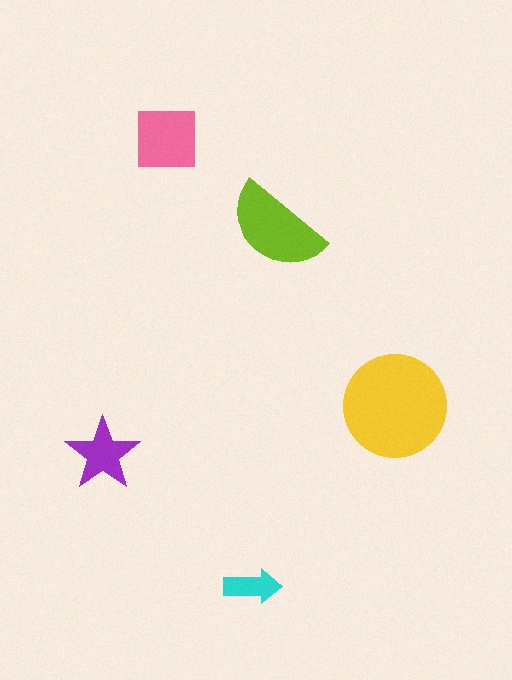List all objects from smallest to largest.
The cyan arrow, the purple star, the pink square, the lime semicircle, the yellow circle.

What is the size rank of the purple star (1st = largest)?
4th.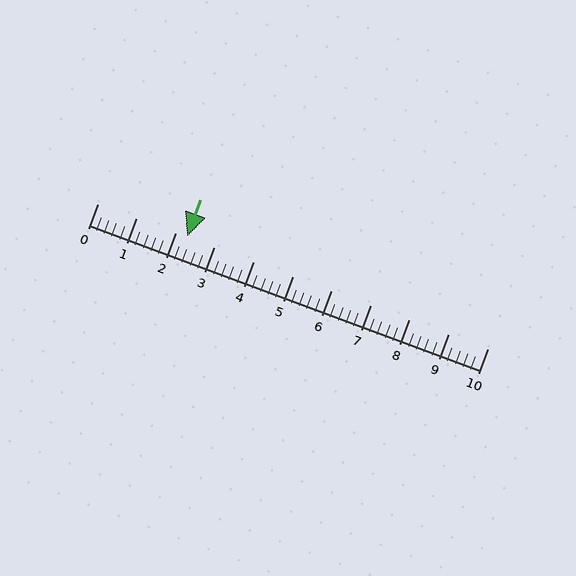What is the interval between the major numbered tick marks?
The major tick marks are spaced 1 units apart.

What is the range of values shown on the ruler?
The ruler shows values from 0 to 10.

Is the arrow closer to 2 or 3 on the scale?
The arrow is closer to 2.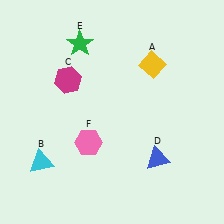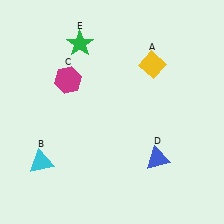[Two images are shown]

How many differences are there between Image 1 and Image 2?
There is 1 difference between the two images.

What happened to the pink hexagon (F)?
The pink hexagon (F) was removed in Image 2. It was in the bottom-left area of Image 1.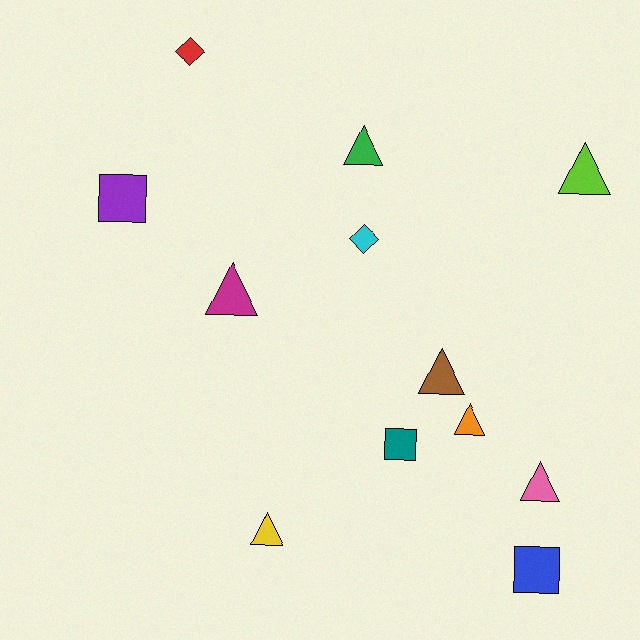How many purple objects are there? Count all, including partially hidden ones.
There is 1 purple object.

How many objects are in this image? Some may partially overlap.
There are 12 objects.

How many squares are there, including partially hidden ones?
There are 3 squares.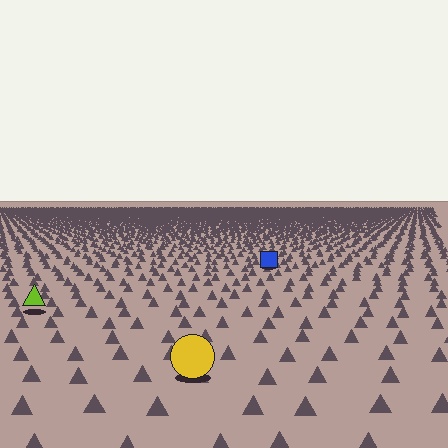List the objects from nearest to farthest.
From nearest to farthest: the yellow circle, the lime triangle, the blue square.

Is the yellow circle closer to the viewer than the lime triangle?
Yes. The yellow circle is closer — you can tell from the texture gradient: the ground texture is coarser near it.